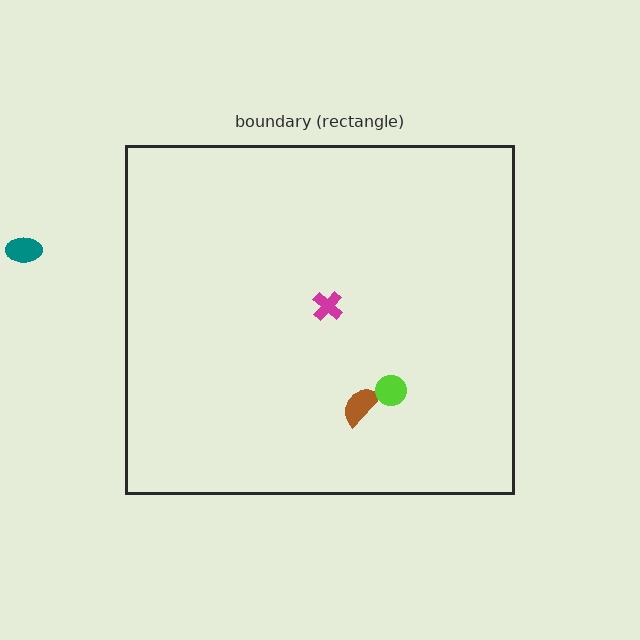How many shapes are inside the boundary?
3 inside, 1 outside.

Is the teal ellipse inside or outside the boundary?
Outside.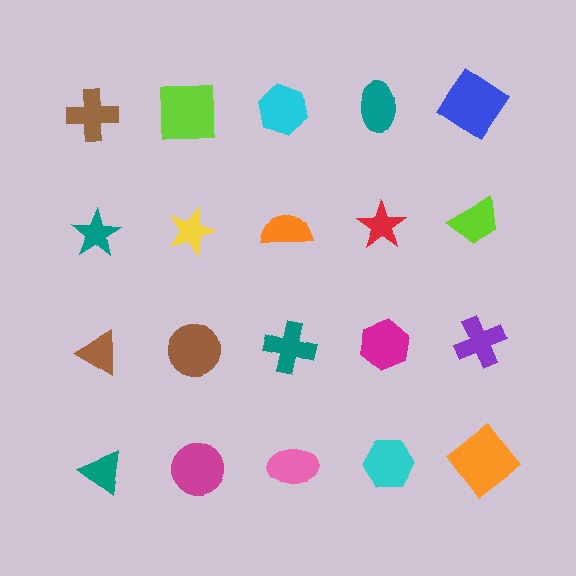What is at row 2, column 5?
A lime trapezoid.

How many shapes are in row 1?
5 shapes.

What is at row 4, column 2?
A magenta circle.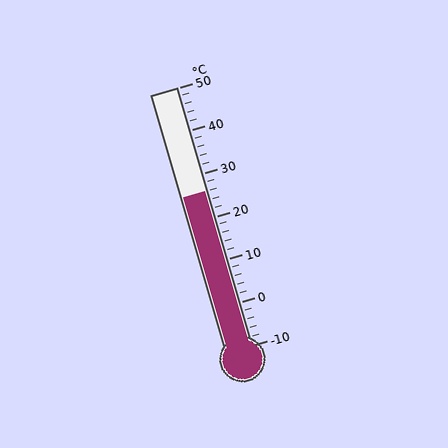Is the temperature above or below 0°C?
The temperature is above 0°C.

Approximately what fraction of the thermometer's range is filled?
The thermometer is filled to approximately 60% of its range.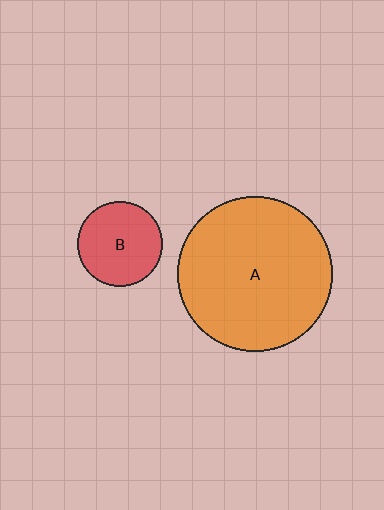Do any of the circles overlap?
No, none of the circles overlap.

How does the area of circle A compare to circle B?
Approximately 3.3 times.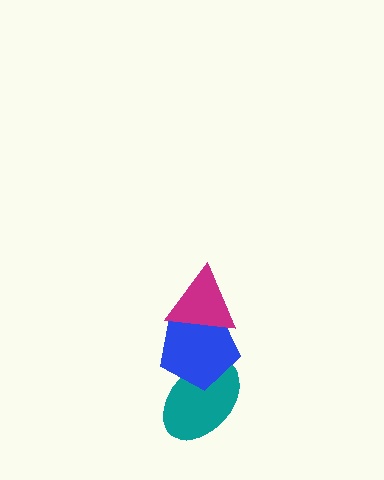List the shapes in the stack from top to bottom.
From top to bottom: the magenta triangle, the blue pentagon, the teal ellipse.